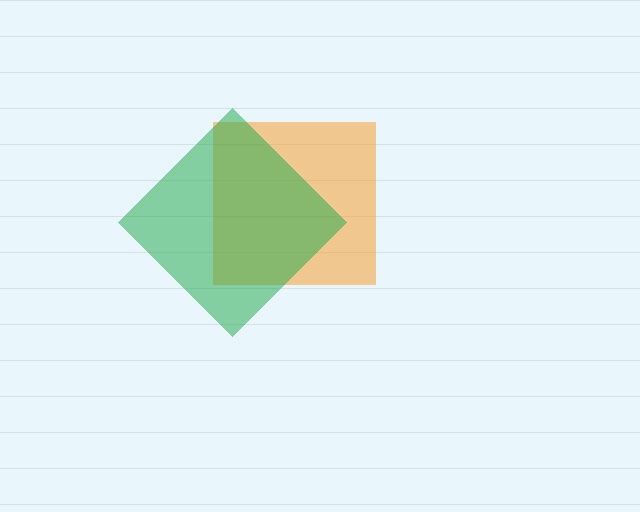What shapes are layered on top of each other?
The layered shapes are: an orange square, a green diamond.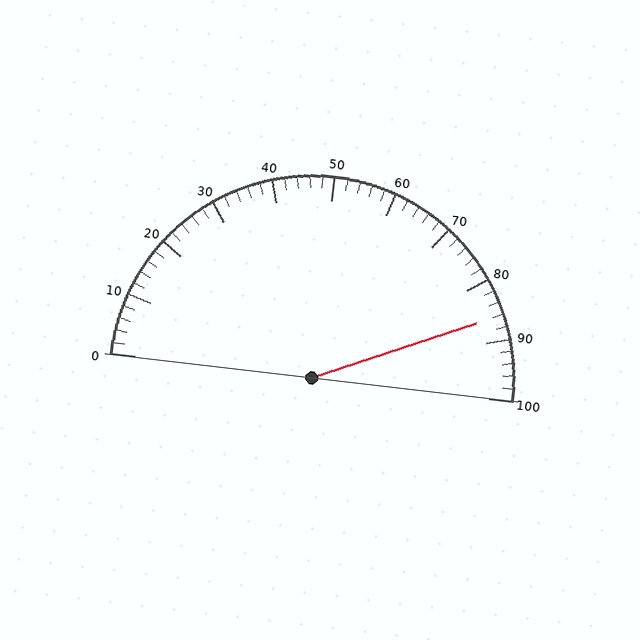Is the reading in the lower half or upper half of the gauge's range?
The reading is in the upper half of the range (0 to 100).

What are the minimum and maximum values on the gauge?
The gauge ranges from 0 to 100.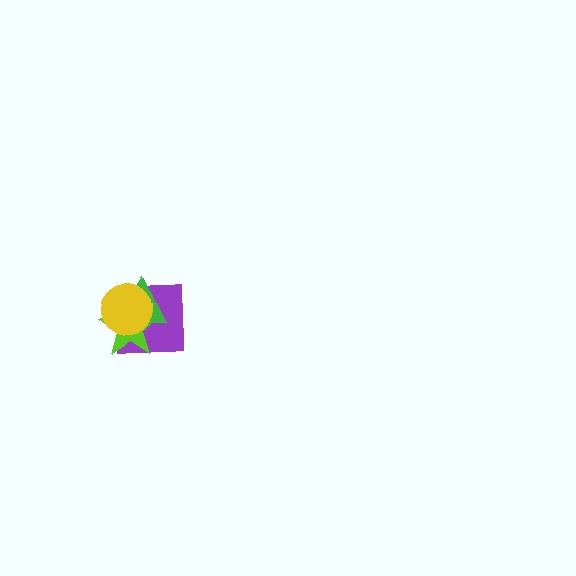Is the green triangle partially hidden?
Yes, it is partially covered by another shape.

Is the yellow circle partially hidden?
No, no other shape covers it.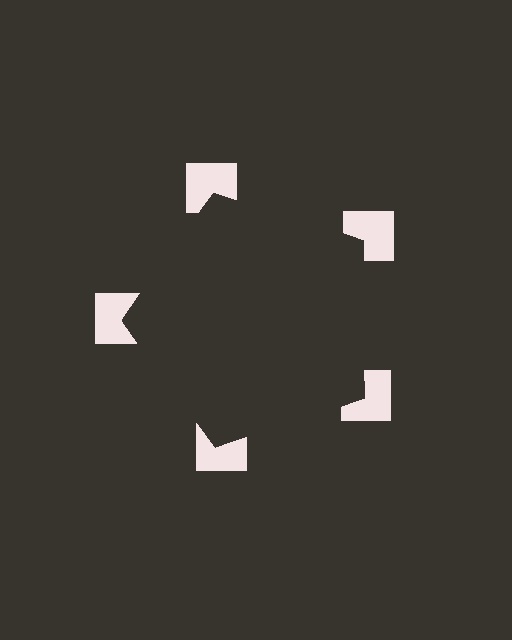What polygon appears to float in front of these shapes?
An illusory pentagon — its edges are inferred from the aligned wedge cuts in the notched squares, not physically drawn.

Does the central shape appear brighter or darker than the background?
It typically appears slightly darker than the background, even though no actual brightness change is drawn.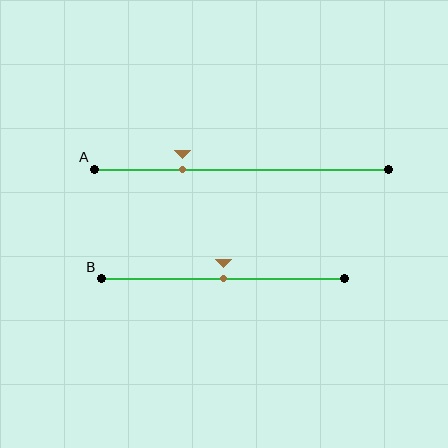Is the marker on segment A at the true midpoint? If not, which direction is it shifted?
No, the marker on segment A is shifted to the left by about 20% of the segment length.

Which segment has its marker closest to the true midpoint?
Segment B has its marker closest to the true midpoint.